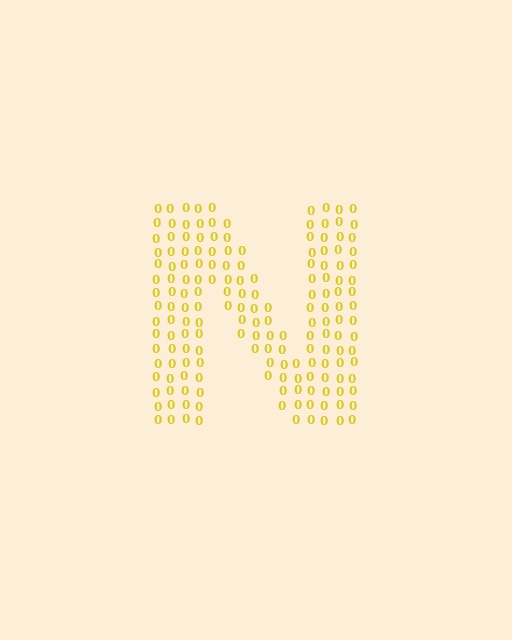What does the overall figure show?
The overall figure shows the letter N.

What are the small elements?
The small elements are digit 0's.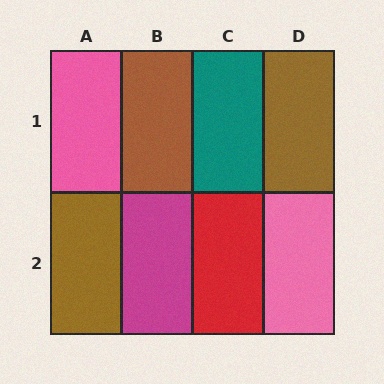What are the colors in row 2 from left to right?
Brown, magenta, red, pink.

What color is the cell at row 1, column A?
Pink.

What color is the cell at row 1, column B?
Brown.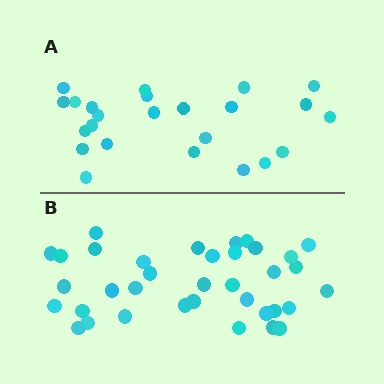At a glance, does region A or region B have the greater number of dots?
Region B (the bottom region) has more dots.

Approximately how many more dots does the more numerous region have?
Region B has roughly 12 or so more dots than region A.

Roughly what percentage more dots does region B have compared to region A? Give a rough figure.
About 50% more.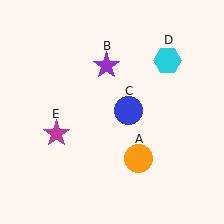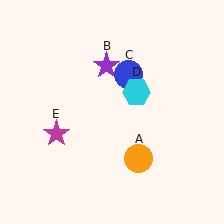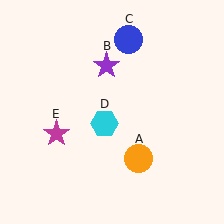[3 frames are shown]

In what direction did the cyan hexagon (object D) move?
The cyan hexagon (object D) moved down and to the left.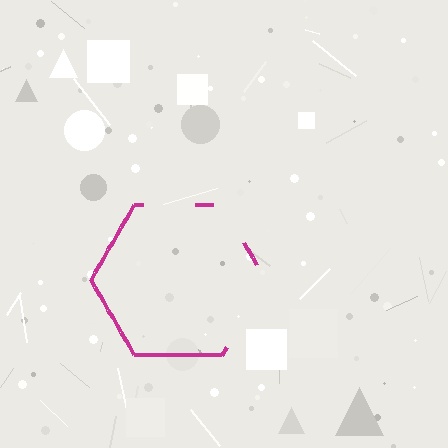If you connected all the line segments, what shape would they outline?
They would outline a hexagon.